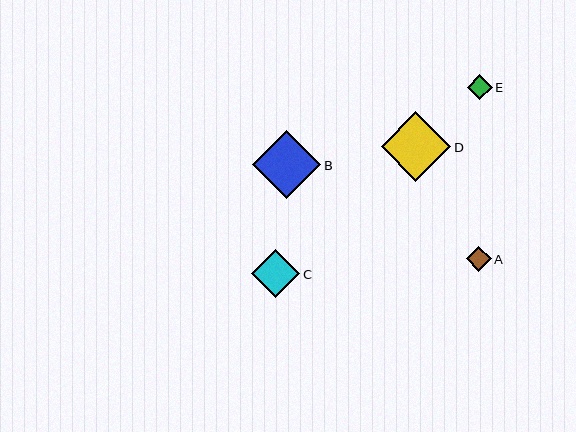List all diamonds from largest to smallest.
From largest to smallest: D, B, C, E, A.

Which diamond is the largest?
Diamond D is the largest with a size of approximately 69 pixels.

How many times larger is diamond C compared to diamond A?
Diamond C is approximately 1.9 times the size of diamond A.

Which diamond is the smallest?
Diamond A is the smallest with a size of approximately 25 pixels.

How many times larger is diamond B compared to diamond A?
Diamond B is approximately 2.7 times the size of diamond A.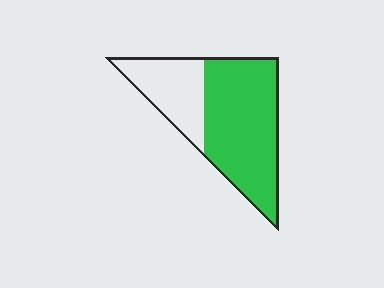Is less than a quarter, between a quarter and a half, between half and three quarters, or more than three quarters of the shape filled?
Between half and three quarters.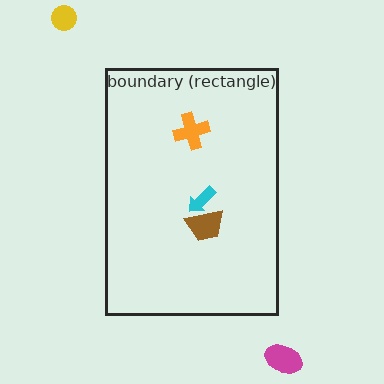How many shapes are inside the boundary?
3 inside, 2 outside.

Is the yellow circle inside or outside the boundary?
Outside.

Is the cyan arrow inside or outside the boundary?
Inside.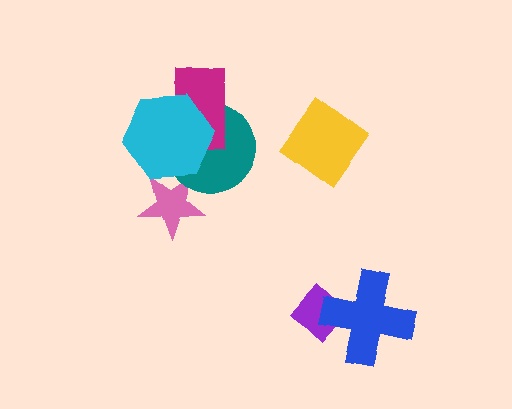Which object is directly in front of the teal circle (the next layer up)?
The magenta rectangle is directly in front of the teal circle.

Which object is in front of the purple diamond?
The blue cross is in front of the purple diamond.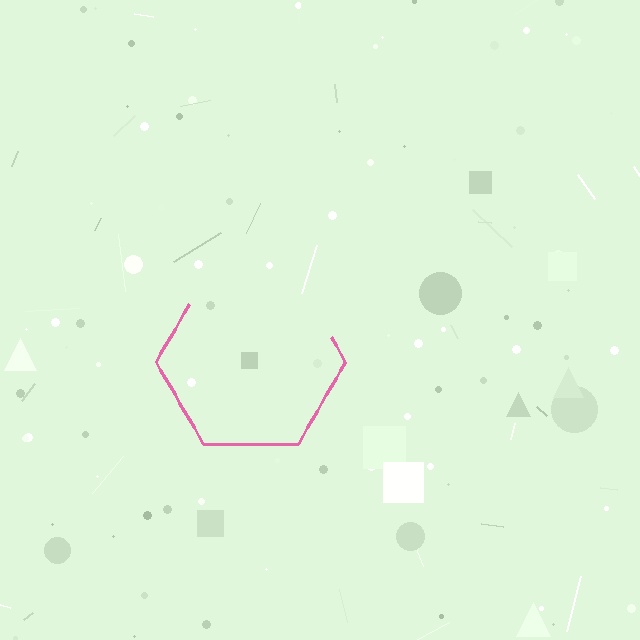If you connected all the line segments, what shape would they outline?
They would outline a hexagon.